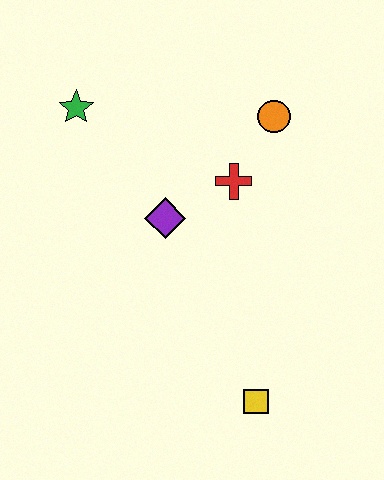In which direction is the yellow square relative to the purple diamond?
The yellow square is below the purple diamond.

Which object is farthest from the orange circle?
The yellow square is farthest from the orange circle.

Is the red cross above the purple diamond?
Yes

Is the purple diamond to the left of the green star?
No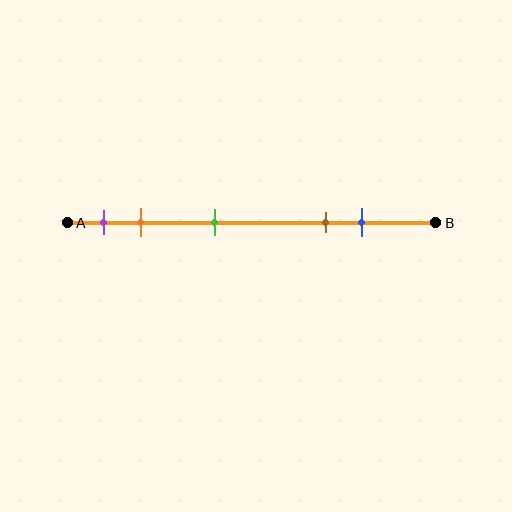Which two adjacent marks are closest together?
The purple and orange marks are the closest adjacent pair.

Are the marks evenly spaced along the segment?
No, the marks are not evenly spaced.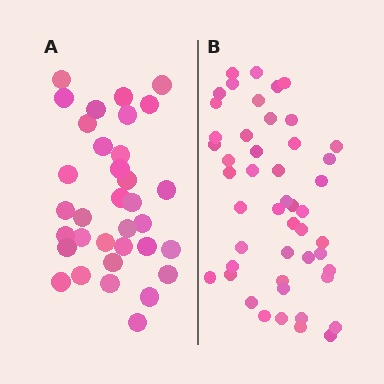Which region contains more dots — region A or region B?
Region B (the right region) has more dots.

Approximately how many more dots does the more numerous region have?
Region B has approximately 15 more dots than region A.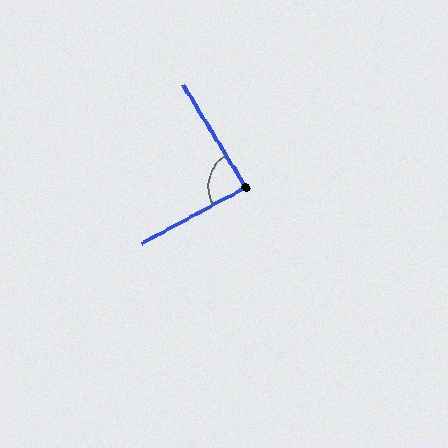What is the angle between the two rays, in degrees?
Approximately 87 degrees.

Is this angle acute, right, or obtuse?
It is approximately a right angle.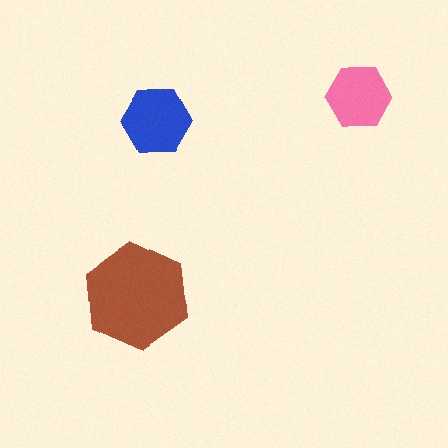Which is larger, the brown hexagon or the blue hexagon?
The brown one.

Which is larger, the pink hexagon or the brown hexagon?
The brown one.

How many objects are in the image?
There are 3 objects in the image.